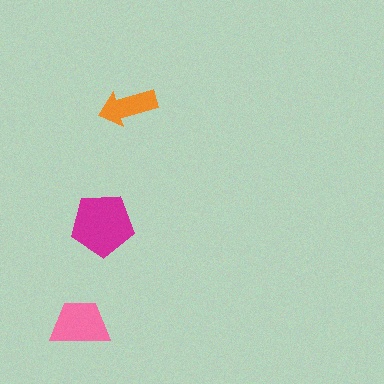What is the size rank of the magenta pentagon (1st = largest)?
1st.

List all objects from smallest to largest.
The orange arrow, the pink trapezoid, the magenta pentagon.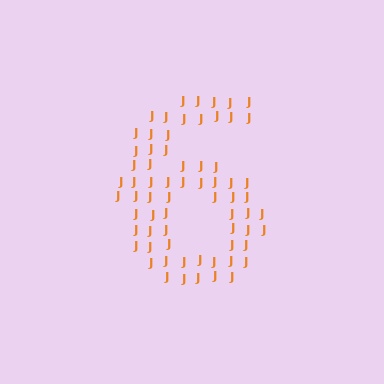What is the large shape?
The large shape is the digit 6.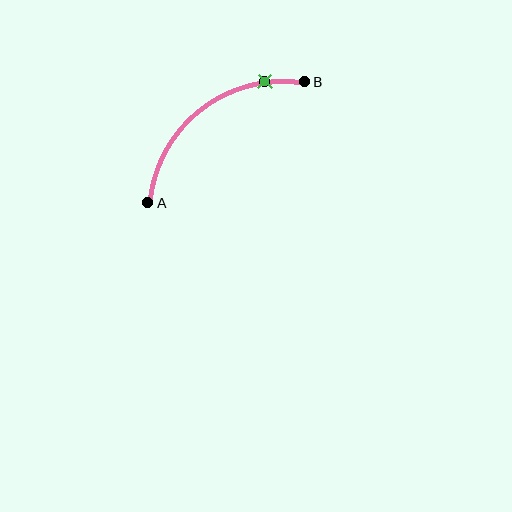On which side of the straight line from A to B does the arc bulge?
The arc bulges above and to the left of the straight line connecting A and B.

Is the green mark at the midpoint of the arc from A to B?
No. The green mark lies on the arc but is closer to endpoint B. The arc midpoint would be at the point on the curve equidistant along the arc from both A and B.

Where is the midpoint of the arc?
The arc midpoint is the point on the curve farthest from the straight line joining A and B. It sits above and to the left of that line.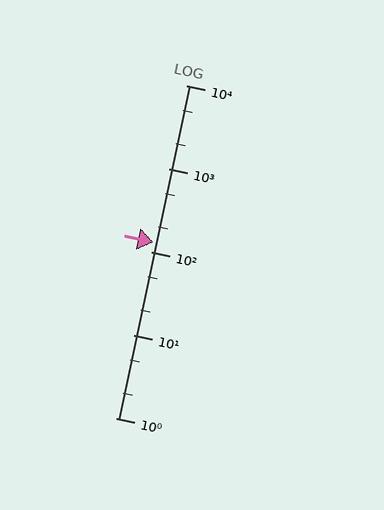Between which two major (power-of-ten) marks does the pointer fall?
The pointer is between 100 and 1000.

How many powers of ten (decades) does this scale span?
The scale spans 4 decades, from 1 to 10000.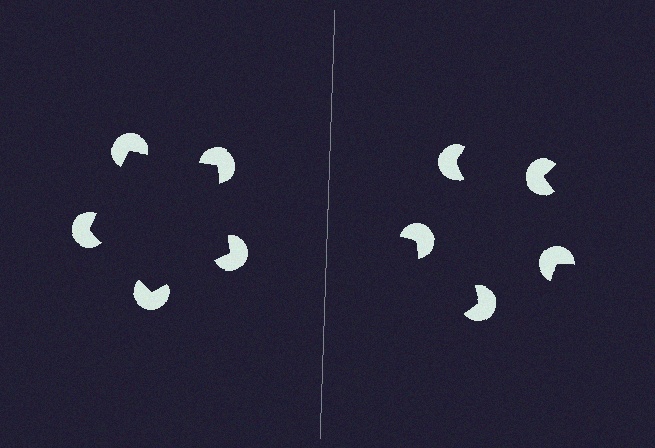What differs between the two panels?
The pac-man discs are positioned identically on both sides; only the wedge orientations differ. On the left they align to a pentagon; on the right they are misaligned.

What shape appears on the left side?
An illusory pentagon.